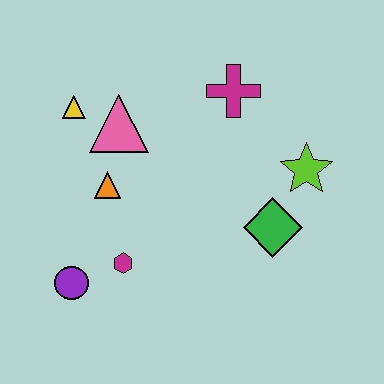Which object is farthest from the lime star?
The purple circle is farthest from the lime star.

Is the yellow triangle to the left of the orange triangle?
Yes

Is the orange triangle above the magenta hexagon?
Yes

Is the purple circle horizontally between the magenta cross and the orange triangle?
No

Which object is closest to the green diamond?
The lime star is closest to the green diamond.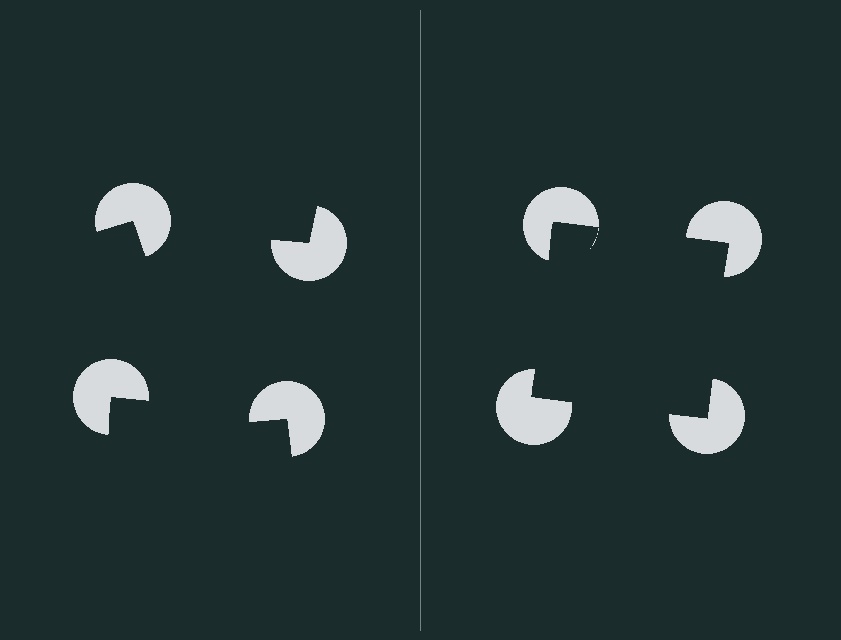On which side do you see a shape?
An illusory square appears on the right side. On the left side the wedge cuts are rotated, so no coherent shape forms.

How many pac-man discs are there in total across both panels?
8 — 4 on each side.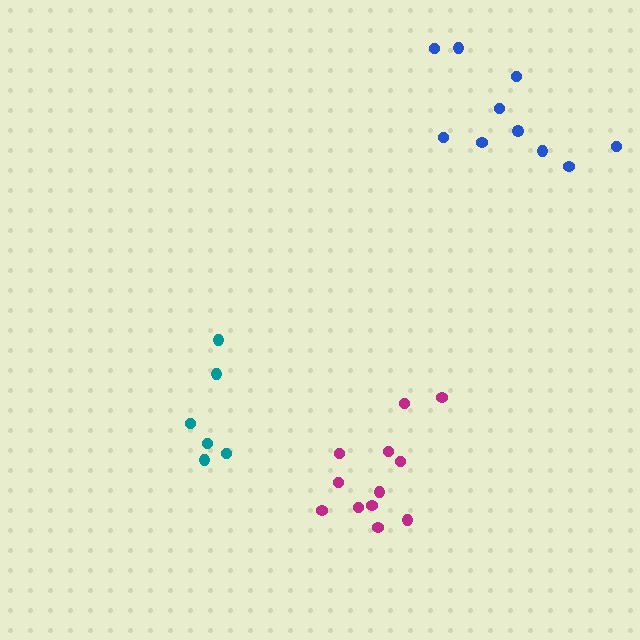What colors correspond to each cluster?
The clusters are colored: magenta, blue, teal.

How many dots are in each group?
Group 1: 12 dots, Group 2: 10 dots, Group 3: 6 dots (28 total).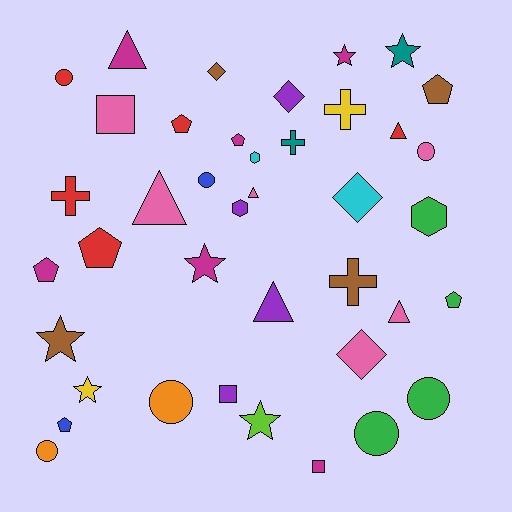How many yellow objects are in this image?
There are 2 yellow objects.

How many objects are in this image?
There are 40 objects.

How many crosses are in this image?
There are 4 crosses.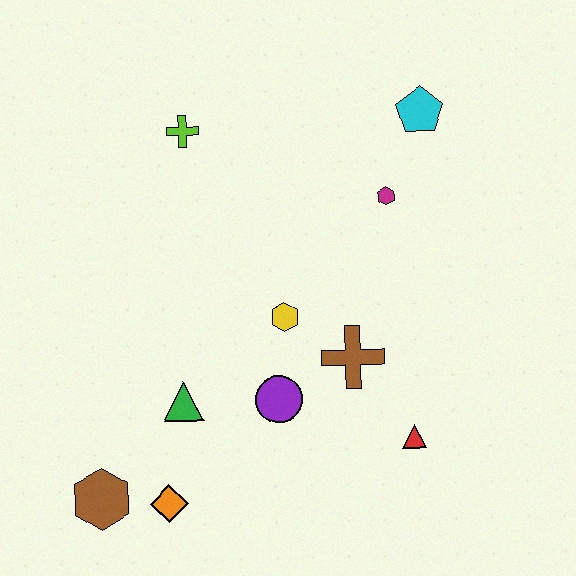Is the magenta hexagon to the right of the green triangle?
Yes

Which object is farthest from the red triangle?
The lime cross is farthest from the red triangle.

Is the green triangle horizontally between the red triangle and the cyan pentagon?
No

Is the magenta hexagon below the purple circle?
No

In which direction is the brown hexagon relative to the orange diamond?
The brown hexagon is to the left of the orange diamond.